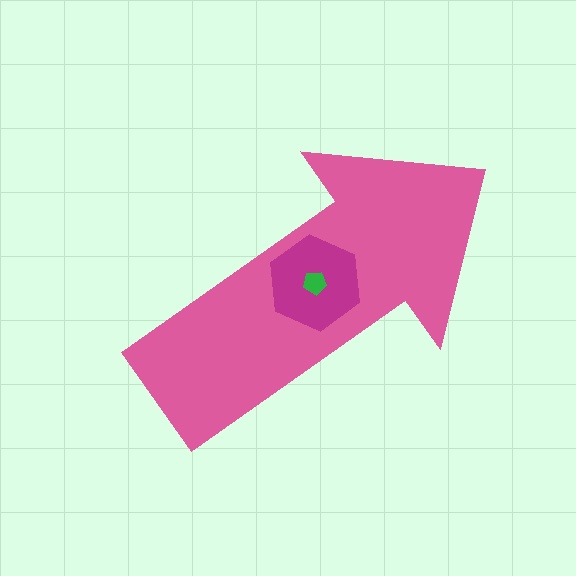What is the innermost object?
The green pentagon.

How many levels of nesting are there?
3.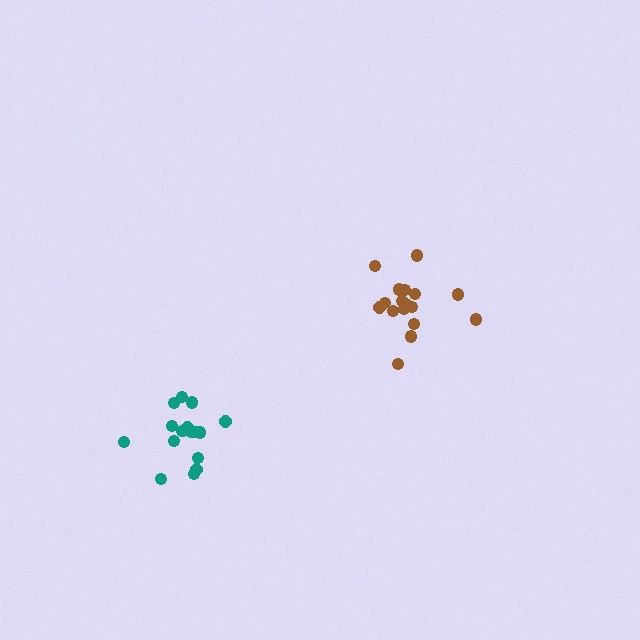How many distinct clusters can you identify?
There are 2 distinct clusters.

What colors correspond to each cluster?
The clusters are colored: teal, brown.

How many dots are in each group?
Group 1: 16 dots, Group 2: 17 dots (33 total).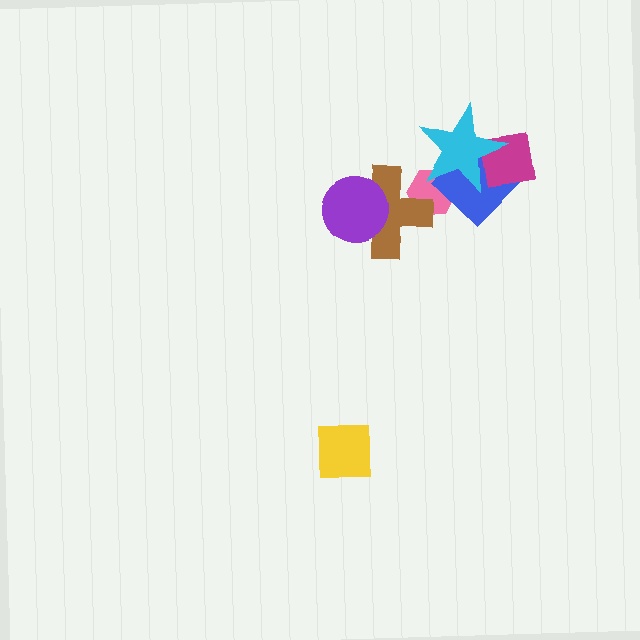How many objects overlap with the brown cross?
2 objects overlap with the brown cross.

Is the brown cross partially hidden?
Yes, it is partially covered by another shape.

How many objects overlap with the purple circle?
1 object overlaps with the purple circle.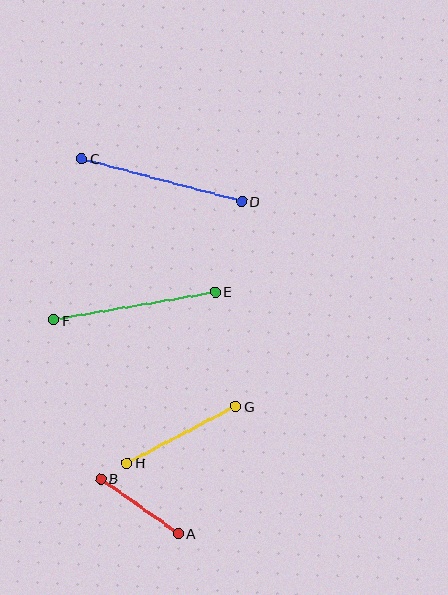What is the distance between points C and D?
The distance is approximately 165 pixels.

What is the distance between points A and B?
The distance is approximately 95 pixels.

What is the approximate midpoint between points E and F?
The midpoint is at approximately (135, 306) pixels.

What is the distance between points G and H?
The distance is approximately 123 pixels.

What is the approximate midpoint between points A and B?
The midpoint is at approximately (140, 506) pixels.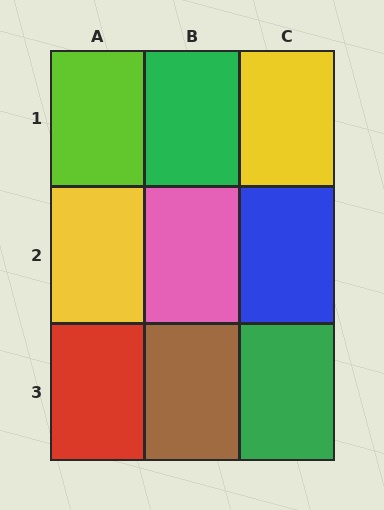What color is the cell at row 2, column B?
Pink.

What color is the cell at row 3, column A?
Red.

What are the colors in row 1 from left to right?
Lime, green, yellow.